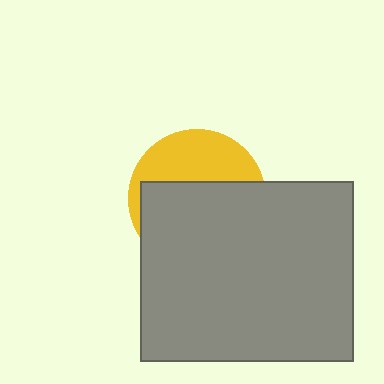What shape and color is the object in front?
The object in front is a gray rectangle.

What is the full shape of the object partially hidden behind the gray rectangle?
The partially hidden object is a yellow circle.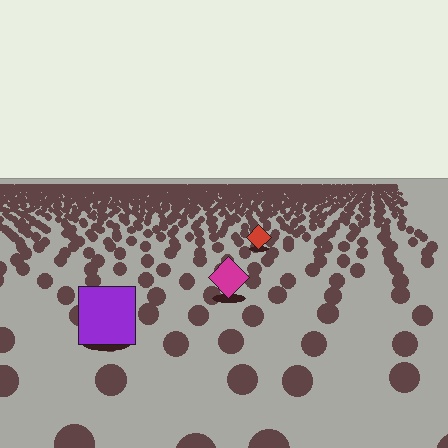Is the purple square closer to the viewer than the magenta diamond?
Yes. The purple square is closer — you can tell from the texture gradient: the ground texture is coarser near it.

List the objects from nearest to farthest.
From nearest to farthest: the purple square, the magenta diamond, the red diamond.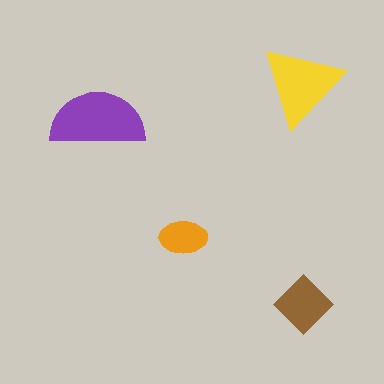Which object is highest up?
The yellow triangle is topmost.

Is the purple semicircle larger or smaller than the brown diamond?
Larger.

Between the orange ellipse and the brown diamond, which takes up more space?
The brown diamond.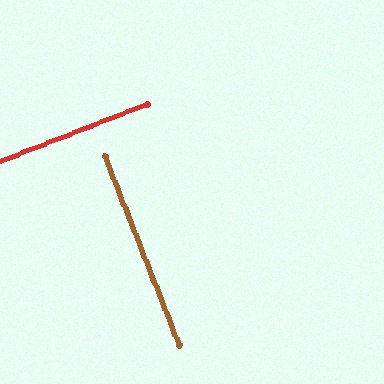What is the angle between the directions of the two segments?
Approximately 90 degrees.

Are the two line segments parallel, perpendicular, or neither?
Perpendicular — they meet at approximately 90°.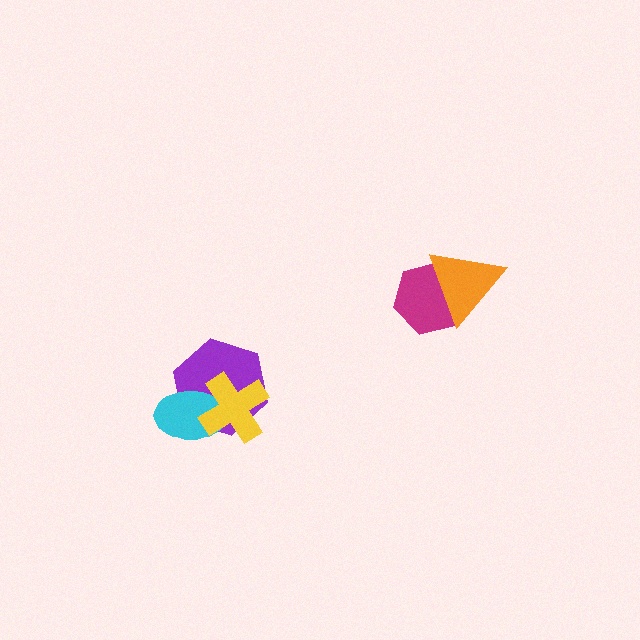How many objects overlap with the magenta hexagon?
1 object overlaps with the magenta hexagon.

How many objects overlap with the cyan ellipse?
2 objects overlap with the cyan ellipse.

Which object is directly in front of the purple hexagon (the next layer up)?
The cyan ellipse is directly in front of the purple hexagon.